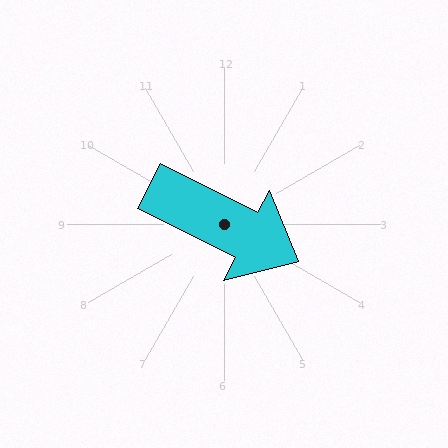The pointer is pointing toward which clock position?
Roughly 4 o'clock.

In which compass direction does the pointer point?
Southeast.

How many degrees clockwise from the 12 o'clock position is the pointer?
Approximately 117 degrees.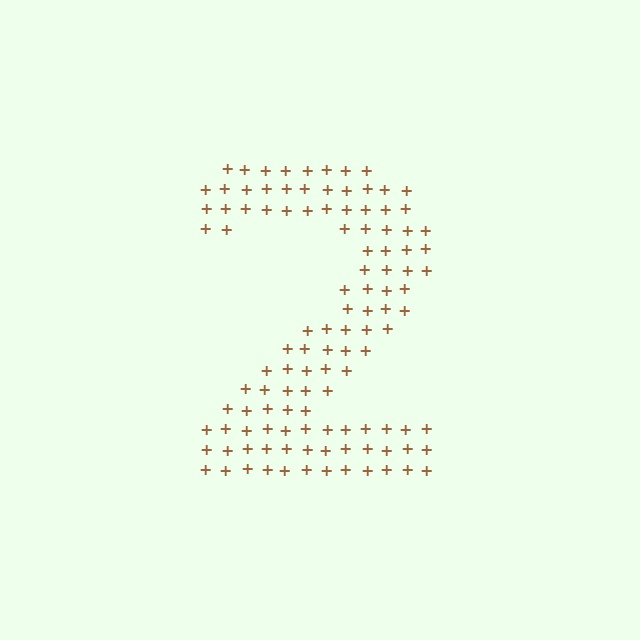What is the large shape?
The large shape is the digit 2.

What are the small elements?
The small elements are plus signs.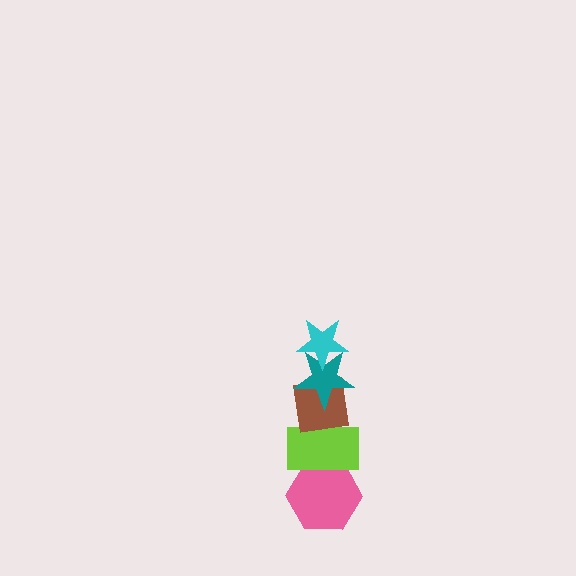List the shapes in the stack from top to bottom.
From top to bottom: the cyan star, the teal star, the brown square, the lime rectangle, the pink hexagon.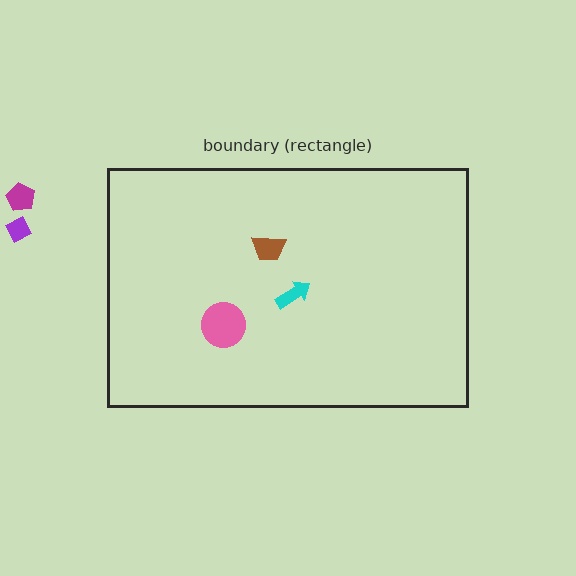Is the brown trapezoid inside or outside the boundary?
Inside.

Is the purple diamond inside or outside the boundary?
Outside.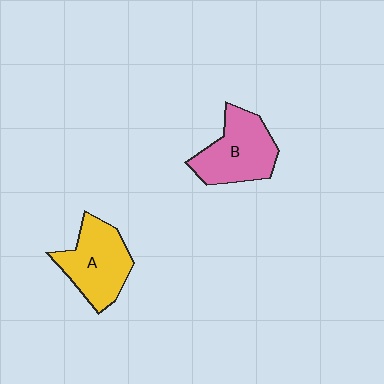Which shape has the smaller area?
Shape B (pink).